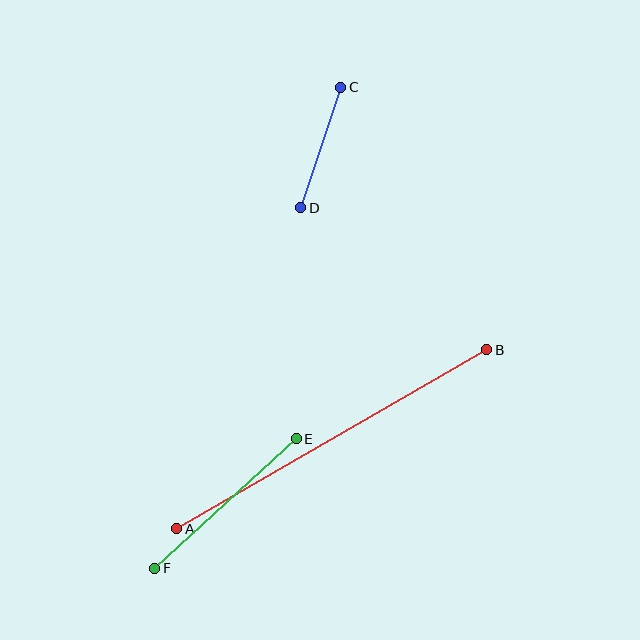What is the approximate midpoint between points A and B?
The midpoint is at approximately (332, 439) pixels.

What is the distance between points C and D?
The distance is approximately 127 pixels.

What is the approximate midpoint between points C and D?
The midpoint is at approximately (321, 148) pixels.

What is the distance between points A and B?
The distance is approximately 358 pixels.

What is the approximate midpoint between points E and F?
The midpoint is at approximately (226, 503) pixels.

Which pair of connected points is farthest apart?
Points A and B are farthest apart.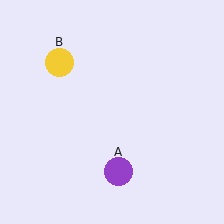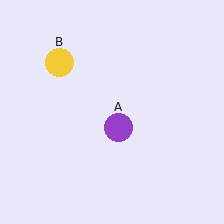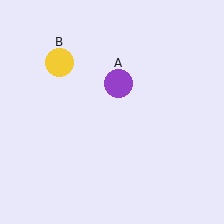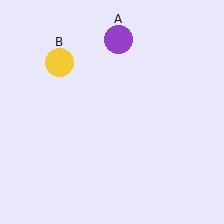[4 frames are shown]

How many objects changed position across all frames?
1 object changed position: purple circle (object A).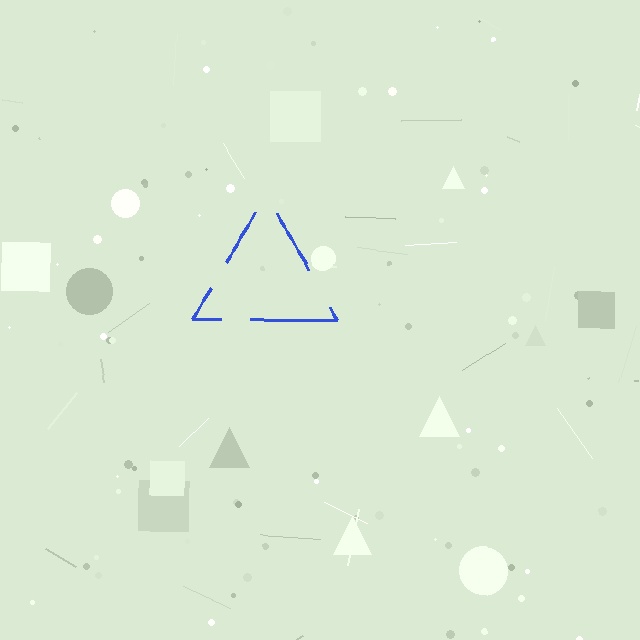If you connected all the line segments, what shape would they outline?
They would outline a triangle.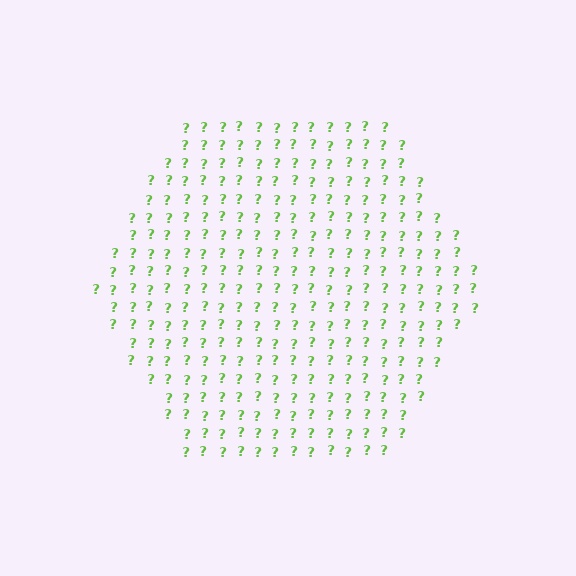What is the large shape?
The large shape is a hexagon.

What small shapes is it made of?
It is made of small question marks.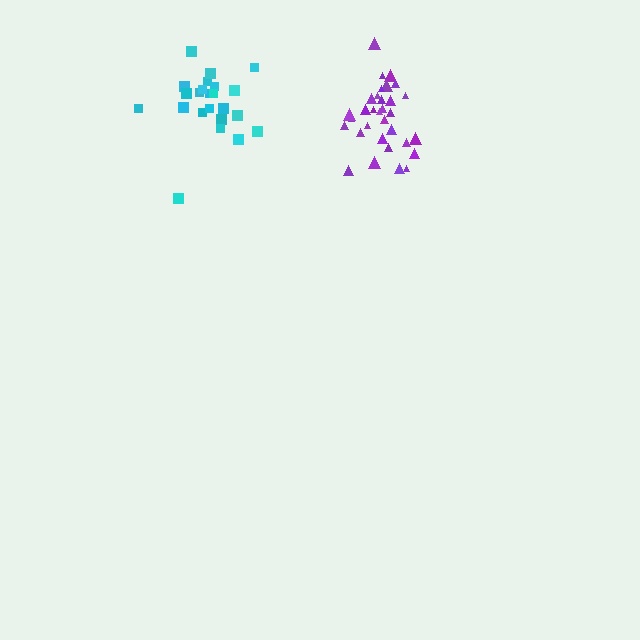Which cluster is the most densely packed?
Purple.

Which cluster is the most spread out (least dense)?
Cyan.